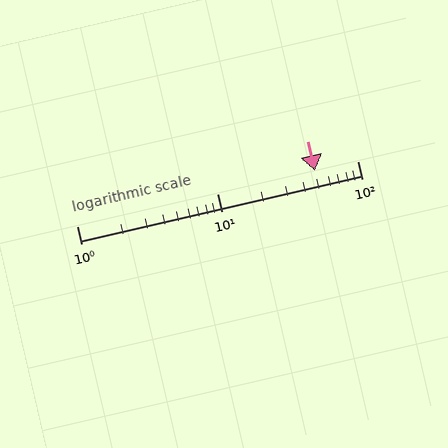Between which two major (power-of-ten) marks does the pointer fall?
The pointer is between 10 and 100.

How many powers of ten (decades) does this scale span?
The scale spans 2 decades, from 1 to 100.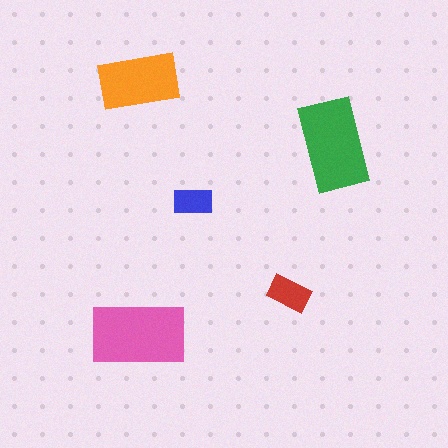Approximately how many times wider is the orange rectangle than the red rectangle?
About 2 times wider.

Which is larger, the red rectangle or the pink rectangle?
The pink one.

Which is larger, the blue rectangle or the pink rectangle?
The pink one.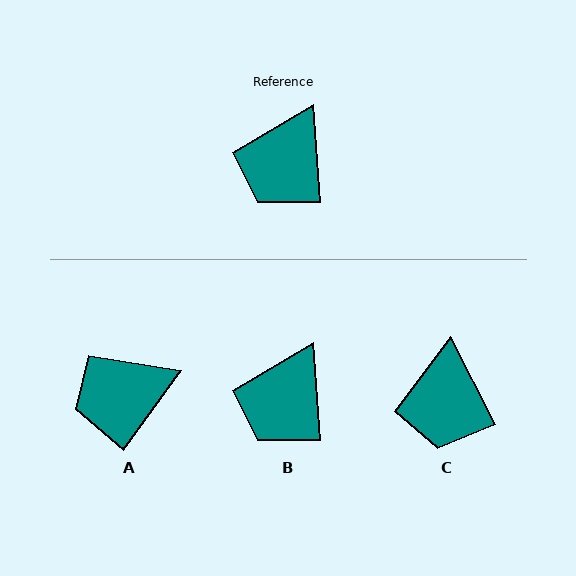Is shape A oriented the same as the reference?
No, it is off by about 40 degrees.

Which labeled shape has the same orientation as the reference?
B.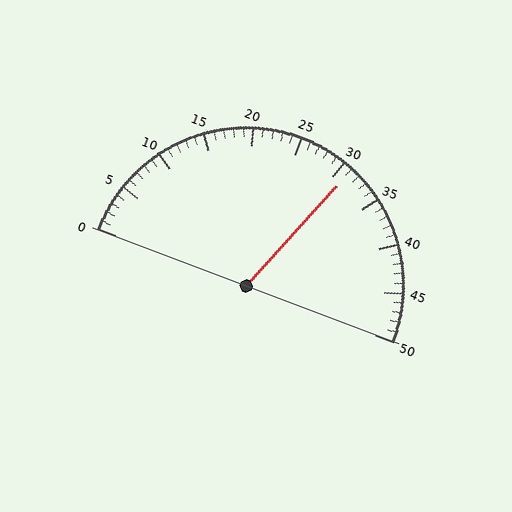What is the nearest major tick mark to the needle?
The nearest major tick mark is 30.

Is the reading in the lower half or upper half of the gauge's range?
The reading is in the upper half of the range (0 to 50).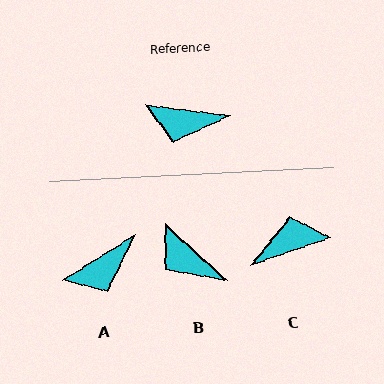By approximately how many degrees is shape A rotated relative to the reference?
Approximately 39 degrees counter-clockwise.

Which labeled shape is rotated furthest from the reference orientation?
C, about 154 degrees away.